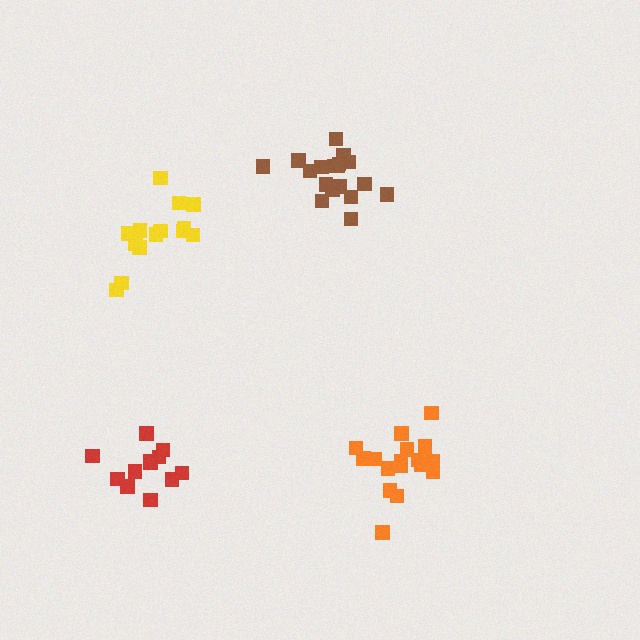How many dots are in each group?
Group 1: 17 dots, Group 2: 12 dots, Group 3: 18 dots, Group 4: 14 dots (61 total).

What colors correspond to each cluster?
The clusters are colored: orange, red, brown, yellow.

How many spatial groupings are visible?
There are 4 spatial groupings.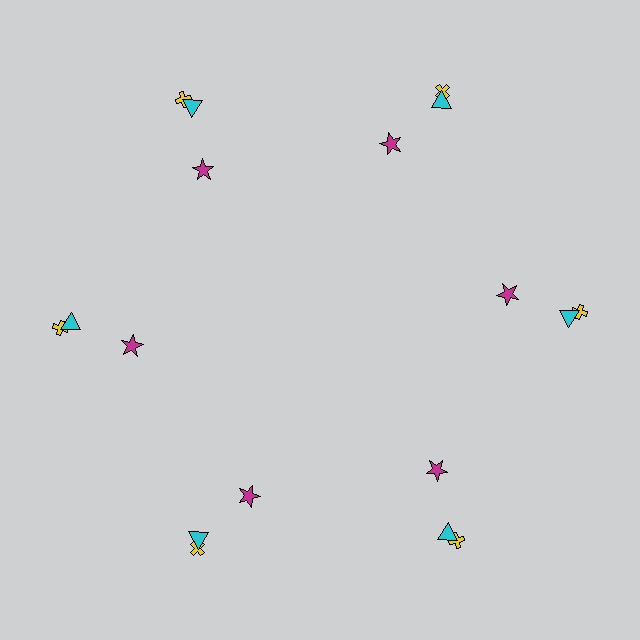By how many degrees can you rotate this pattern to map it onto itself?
The pattern maps onto itself every 60 degrees of rotation.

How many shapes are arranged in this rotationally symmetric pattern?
There are 18 shapes, arranged in 6 groups of 3.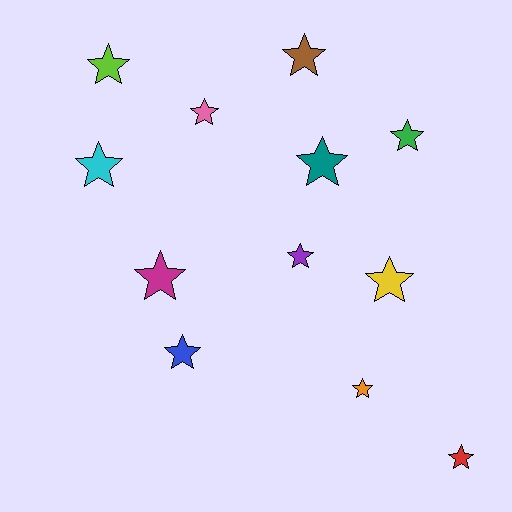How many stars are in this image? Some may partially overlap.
There are 12 stars.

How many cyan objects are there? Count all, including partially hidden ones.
There is 1 cyan object.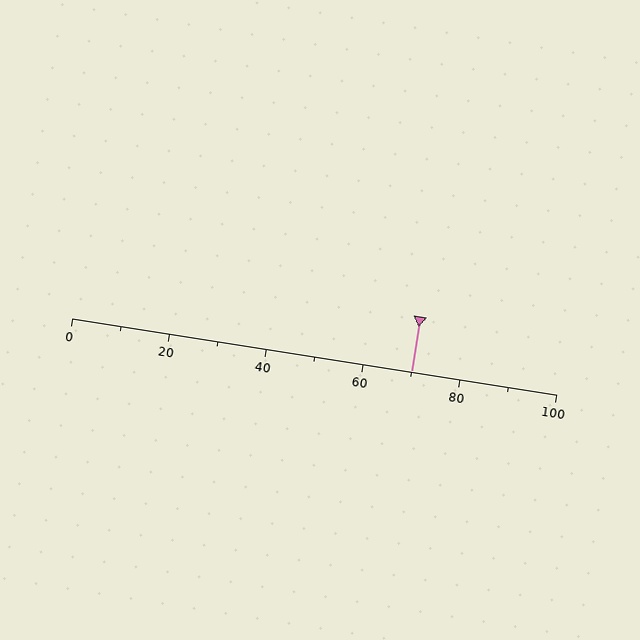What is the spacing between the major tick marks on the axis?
The major ticks are spaced 20 apart.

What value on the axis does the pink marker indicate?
The marker indicates approximately 70.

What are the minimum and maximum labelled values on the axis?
The axis runs from 0 to 100.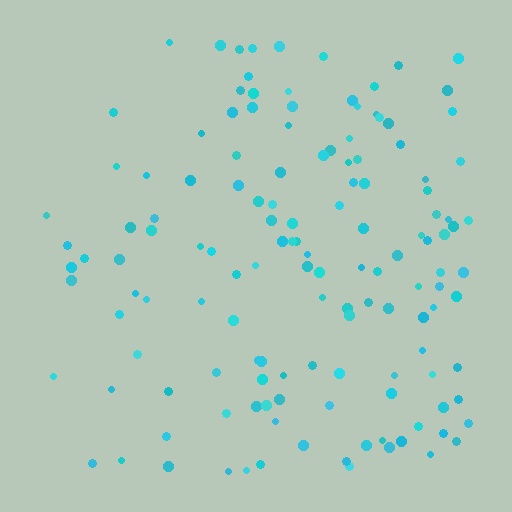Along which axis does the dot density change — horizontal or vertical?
Horizontal.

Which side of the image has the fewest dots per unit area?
The left.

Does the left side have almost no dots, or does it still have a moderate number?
Still a moderate number, just noticeably fewer than the right.